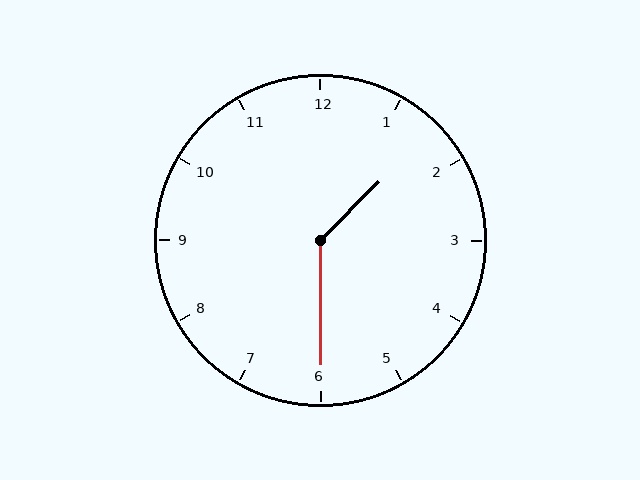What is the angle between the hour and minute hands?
Approximately 135 degrees.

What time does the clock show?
1:30.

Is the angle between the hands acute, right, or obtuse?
It is obtuse.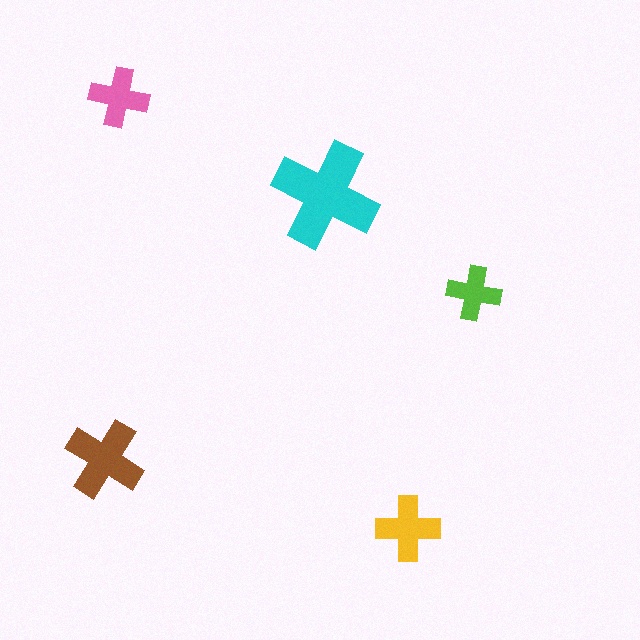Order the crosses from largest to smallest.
the cyan one, the brown one, the yellow one, the pink one, the lime one.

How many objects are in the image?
There are 5 objects in the image.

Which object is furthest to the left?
The brown cross is leftmost.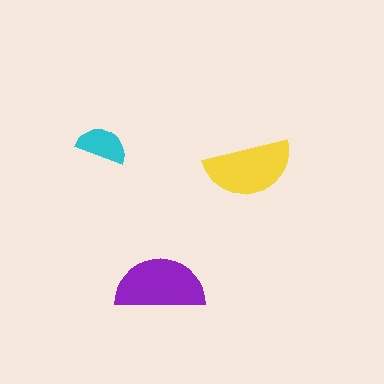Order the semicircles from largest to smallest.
the purple one, the yellow one, the cyan one.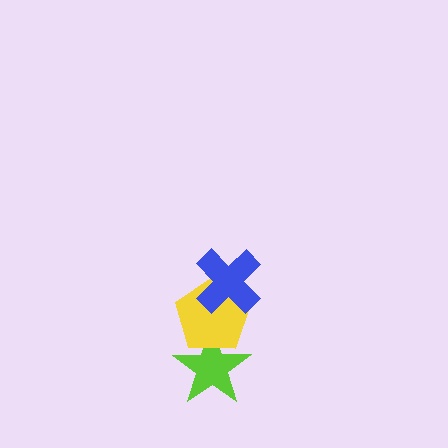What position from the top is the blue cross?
The blue cross is 1st from the top.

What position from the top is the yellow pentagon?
The yellow pentagon is 2nd from the top.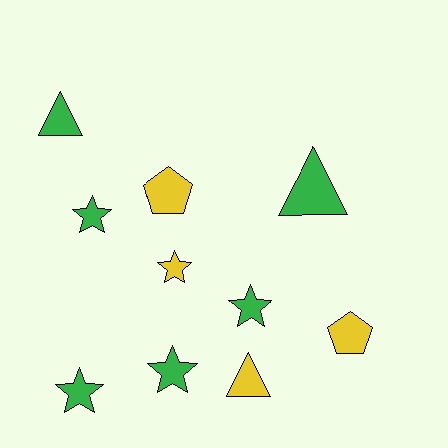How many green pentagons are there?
There are no green pentagons.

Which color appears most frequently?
Green, with 6 objects.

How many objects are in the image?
There are 10 objects.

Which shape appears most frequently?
Star, with 5 objects.